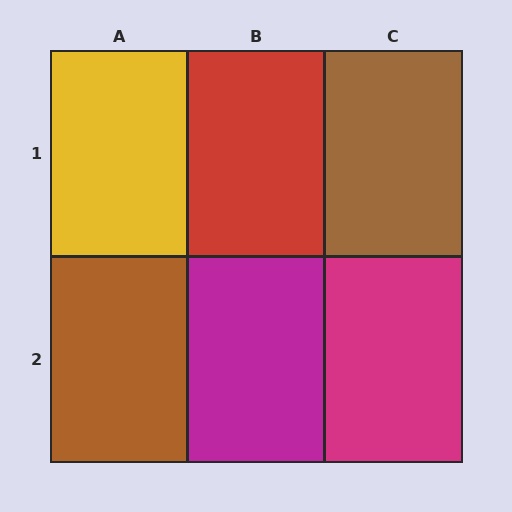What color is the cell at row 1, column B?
Red.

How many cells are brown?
2 cells are brown.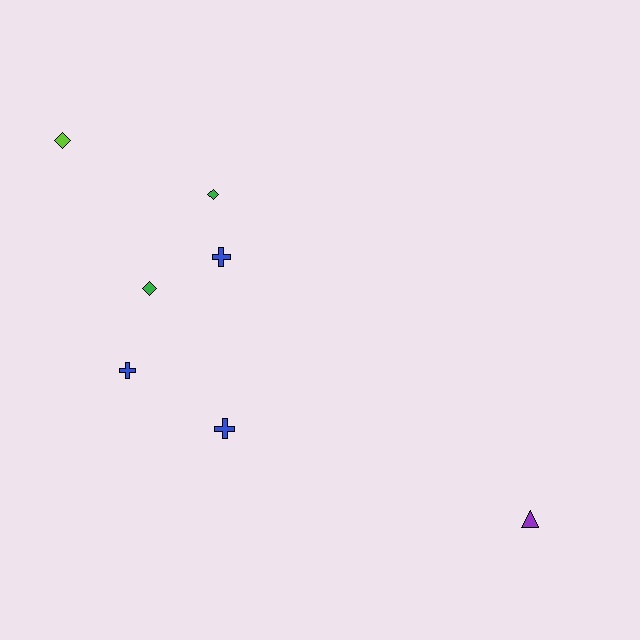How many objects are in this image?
There are 7 objects.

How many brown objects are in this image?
There are no brown objects.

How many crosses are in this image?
There are 3 crosses.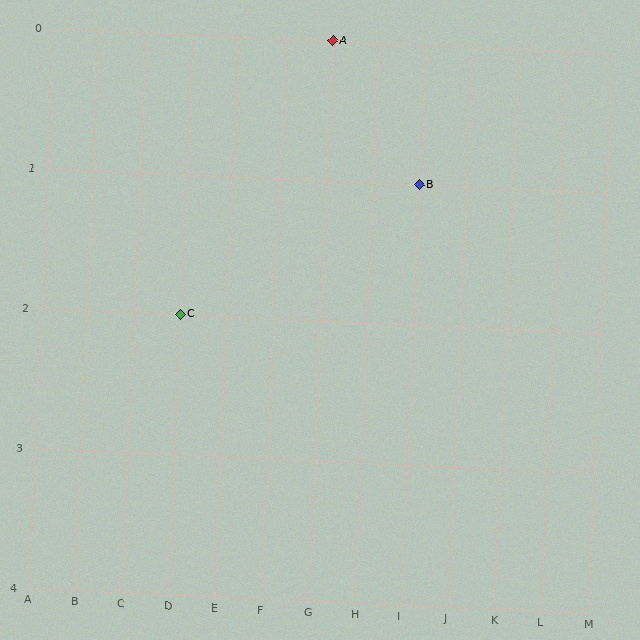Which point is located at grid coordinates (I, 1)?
Point B is at (I, 1).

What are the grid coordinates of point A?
Point A is at grid coordinates (G, 0).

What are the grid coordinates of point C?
Point C is at grid coordinates (D, 2).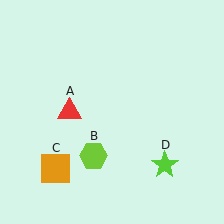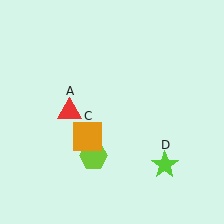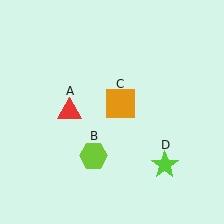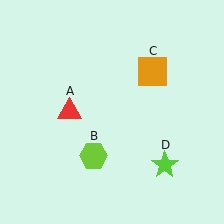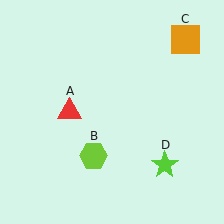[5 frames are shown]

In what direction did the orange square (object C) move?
The orange square (object C) moved up and to the right.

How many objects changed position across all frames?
1 object changed position: orange square (object C).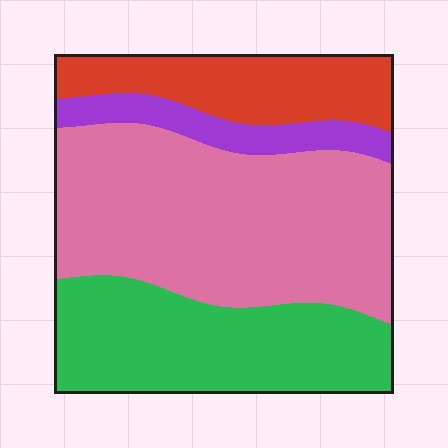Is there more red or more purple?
Red.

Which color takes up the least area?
Purple, at roughly 10%.